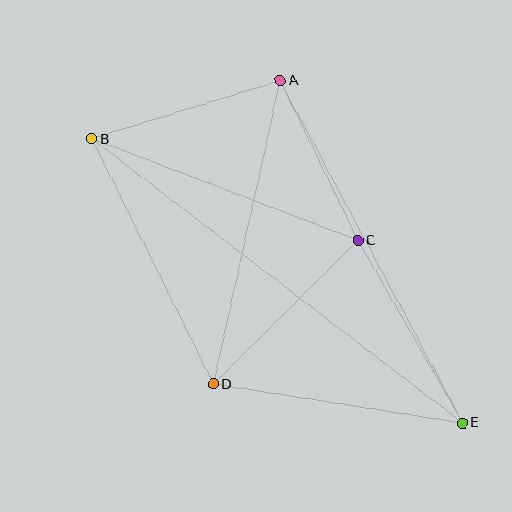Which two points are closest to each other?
Points A and C are closest to each other.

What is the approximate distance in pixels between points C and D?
The distance between C and D is approximately 204 pixels.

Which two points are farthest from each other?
Points B and E are farthest from each other.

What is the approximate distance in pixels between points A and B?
The distance between A and B is approximately 197 pixels.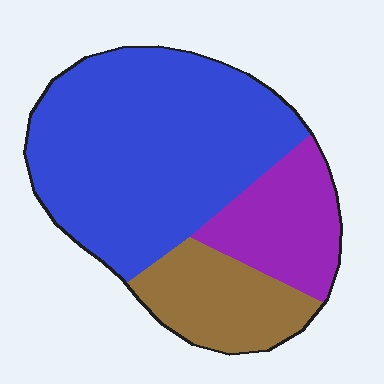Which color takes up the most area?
Blue, at roughly 60%.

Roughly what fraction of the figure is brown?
Brown covers around 20% of the figure.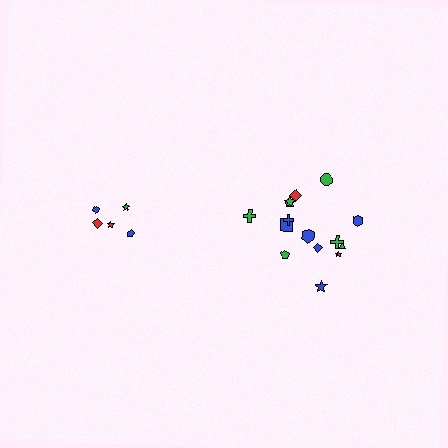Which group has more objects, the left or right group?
The right group.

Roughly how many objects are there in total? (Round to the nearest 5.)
Roughly 20 objects in total.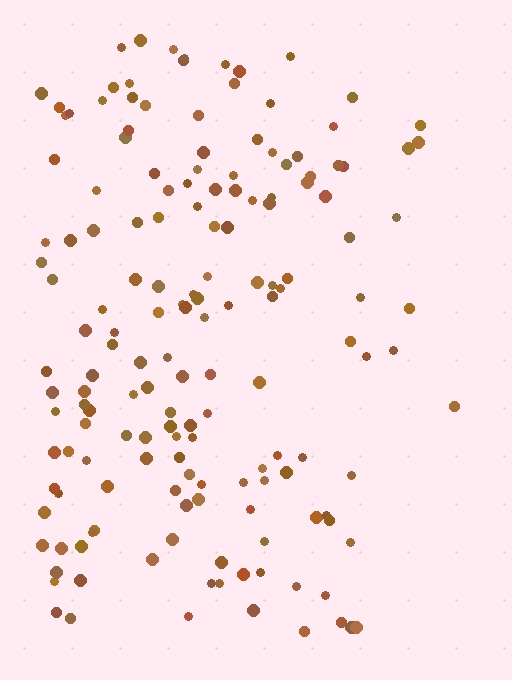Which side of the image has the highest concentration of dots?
The left.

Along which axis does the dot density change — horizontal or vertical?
Horizontal.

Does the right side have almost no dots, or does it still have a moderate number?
Still a moderate number, just noticeably fewer than the left.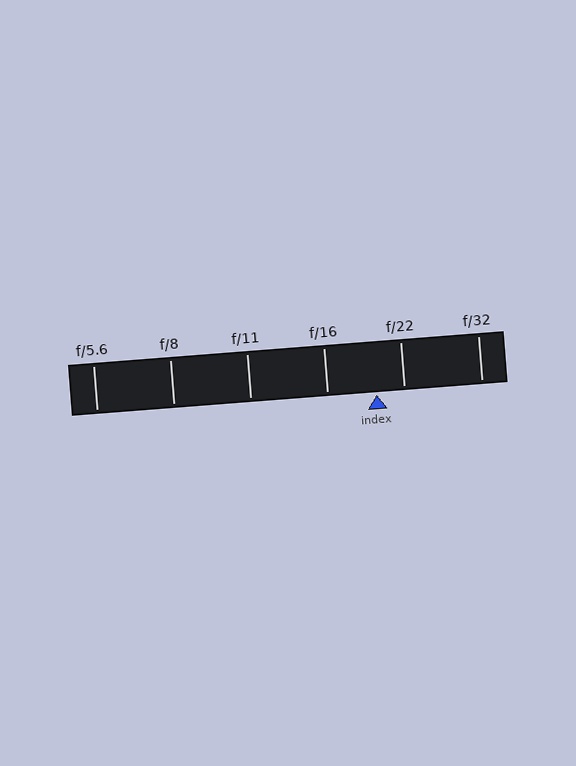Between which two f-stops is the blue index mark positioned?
The index mark is between f/16 and f/22.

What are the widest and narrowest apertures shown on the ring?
The widest aperture shown is f/5.6 and the narrowest is f/32.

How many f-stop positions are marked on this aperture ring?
There are 6 f-stop positions marked.